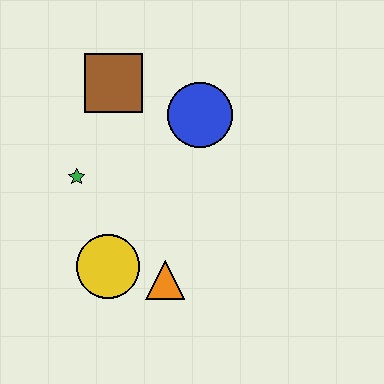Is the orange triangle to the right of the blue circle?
No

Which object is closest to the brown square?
The blue circle is closest to the brown square.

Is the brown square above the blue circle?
Yes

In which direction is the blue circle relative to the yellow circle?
The blue circle is above the yellow circle.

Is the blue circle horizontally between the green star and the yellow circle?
No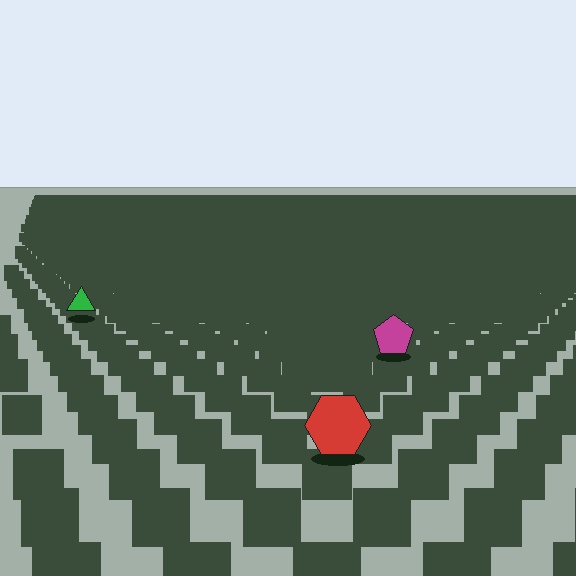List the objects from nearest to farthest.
From nearest to farthest: the red hexagon, the magenta pentagon, the green triangle.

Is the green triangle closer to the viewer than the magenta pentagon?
No. The magenta pentagon is closer — you can tell from the texture gradient: the ground texture is coarser near it.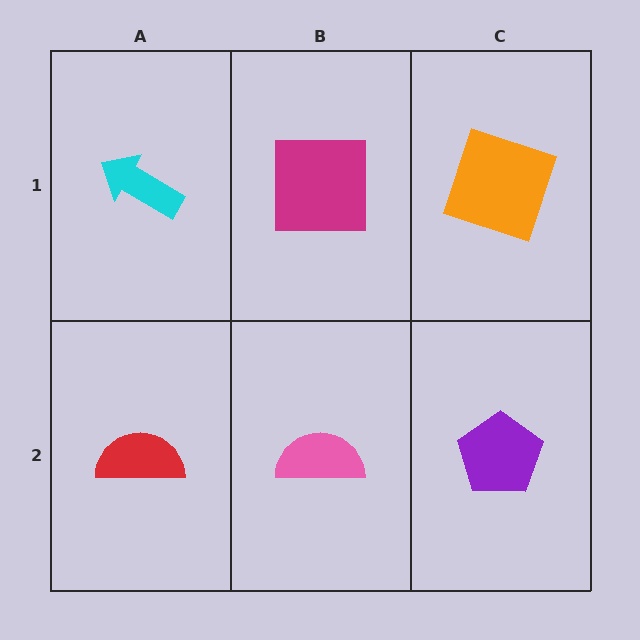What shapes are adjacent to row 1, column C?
A purple pentagon (row 2, column C), a magenta square (row 1, column B).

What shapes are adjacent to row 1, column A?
A red semicircle (row 2, column A), a magenta square (row 1, column B).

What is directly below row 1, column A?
A red semicircle.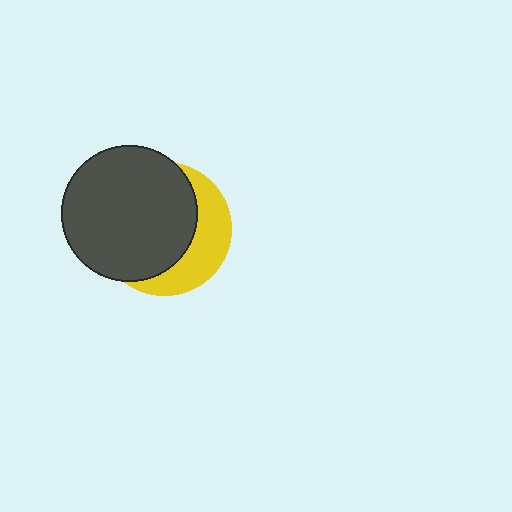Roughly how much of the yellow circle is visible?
A small part of it is visible (roughly 34%).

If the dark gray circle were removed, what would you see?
You would see the complete yellow circle.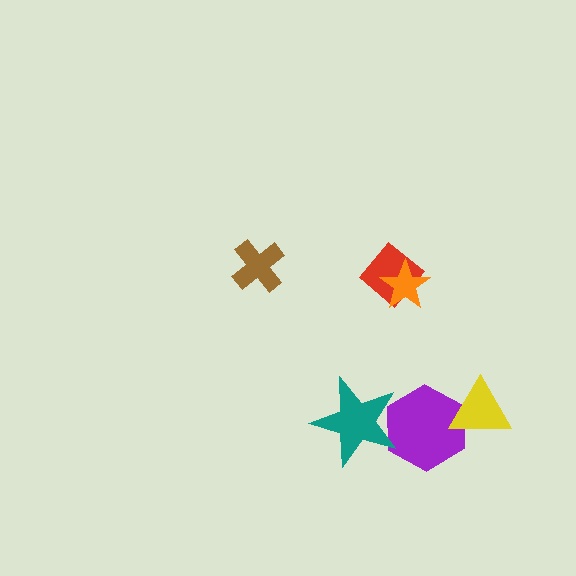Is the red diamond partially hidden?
Yes, it is partially covered by another shape.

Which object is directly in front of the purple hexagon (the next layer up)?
The teal star is directly in front of the purple hexagon.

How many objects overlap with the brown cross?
0 objects overlap with the brown cross.